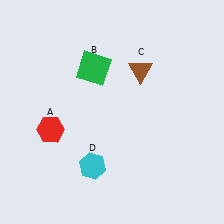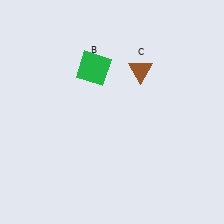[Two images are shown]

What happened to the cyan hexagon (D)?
The cyan hexagon (D) was removed in Image 2. It was in the bottom-left area of Image 1.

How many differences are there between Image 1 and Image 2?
There are 2 differences between the two images.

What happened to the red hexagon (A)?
The red hexagon (A) was removed in Image 2. It was in the bottom-left area of Image 1.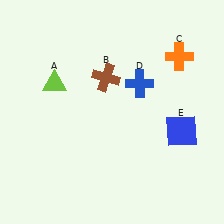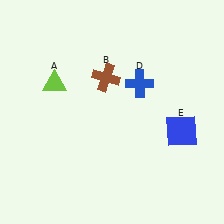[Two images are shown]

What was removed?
The orange cross (C) was removed in Image 2.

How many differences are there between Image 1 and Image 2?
There is 1 difference between the two images.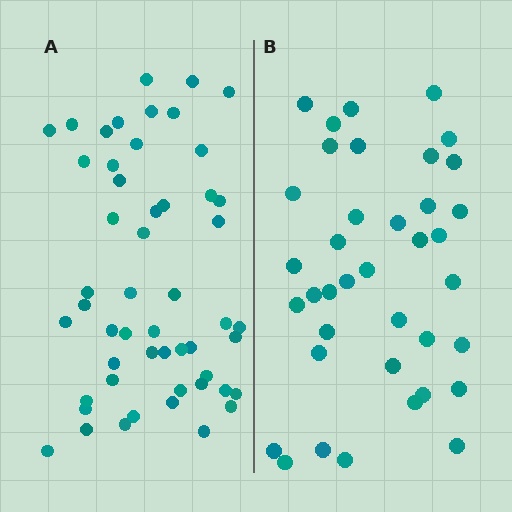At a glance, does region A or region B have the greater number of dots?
Region A (the left region) has more dots.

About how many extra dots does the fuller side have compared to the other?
Region A has approximately 15 more dots than region B.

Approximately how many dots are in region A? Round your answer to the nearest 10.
About 50 dots. (The exact count is 52, which rounds to 50.)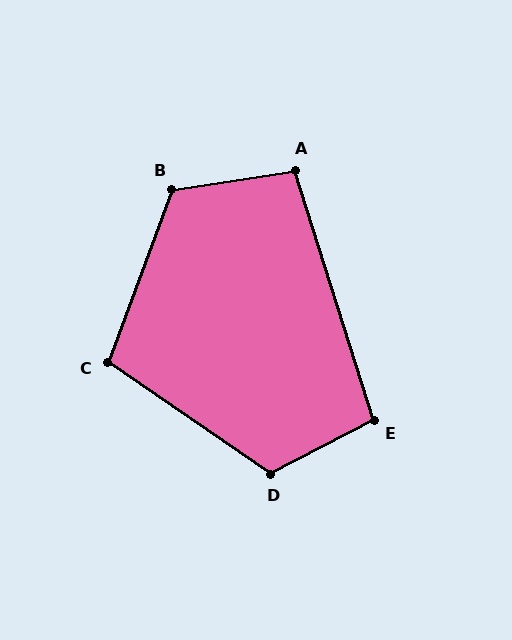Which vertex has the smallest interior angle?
A, at approximately 98 degrees.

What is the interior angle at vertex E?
Approximately 100 degrees (obtuse).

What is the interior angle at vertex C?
Approximately 104 degrees (obtuse).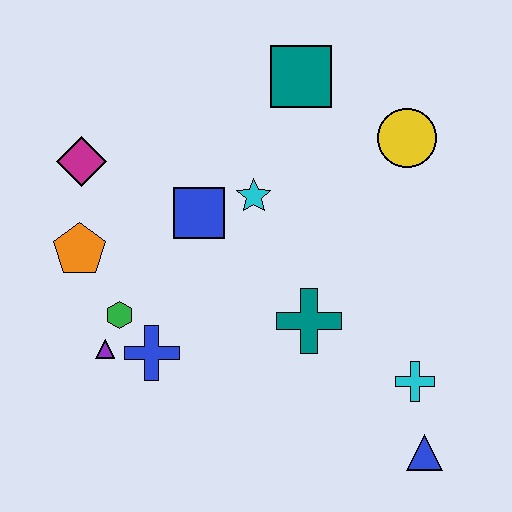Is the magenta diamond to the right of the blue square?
No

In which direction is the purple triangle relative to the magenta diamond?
The purple triangle is below the magenta diamond.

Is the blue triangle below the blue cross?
Yes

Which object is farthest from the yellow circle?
The purple triangle is farthest from the yellow circle.